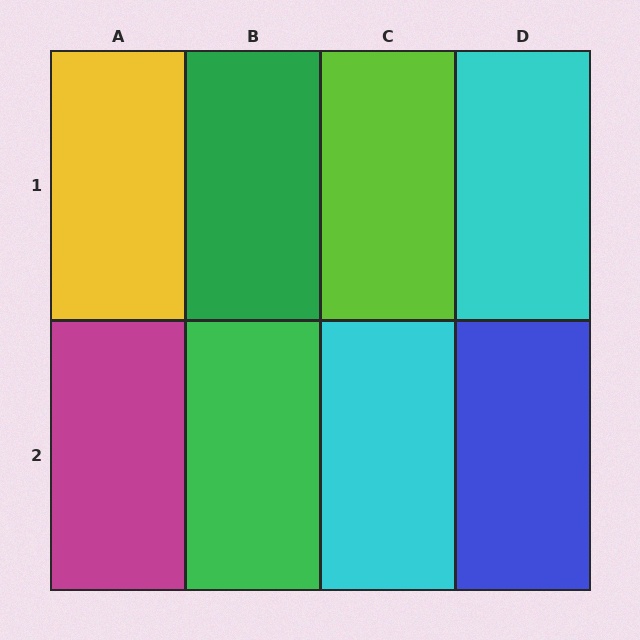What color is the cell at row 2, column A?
Magenta.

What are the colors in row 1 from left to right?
Yellow, green, lime, cyan.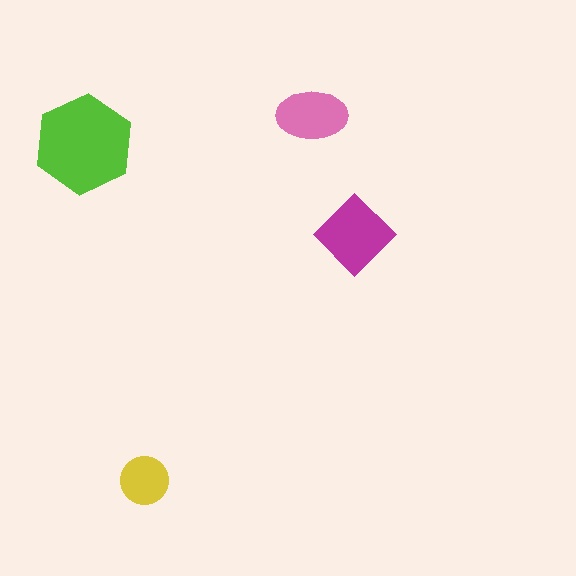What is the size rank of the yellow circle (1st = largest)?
4th.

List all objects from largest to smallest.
The lime hexagon, the magenta diamond, the pink ellipse, the yellow circle.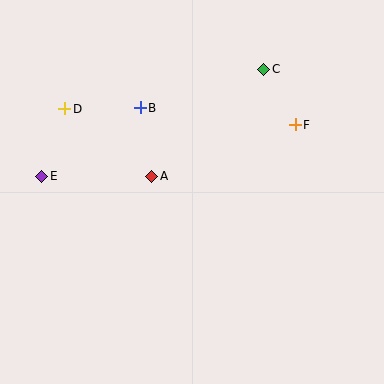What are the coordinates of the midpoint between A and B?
The midpoint between A and B is at (146, 142).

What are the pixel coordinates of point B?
Point B is at (140, 108).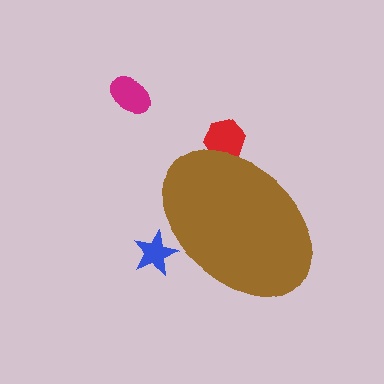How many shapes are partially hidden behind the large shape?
2 shapes are partially hidden.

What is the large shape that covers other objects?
A brown ellipse.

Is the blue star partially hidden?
Yes, the blue star is partially hidden behind the brown ellipse.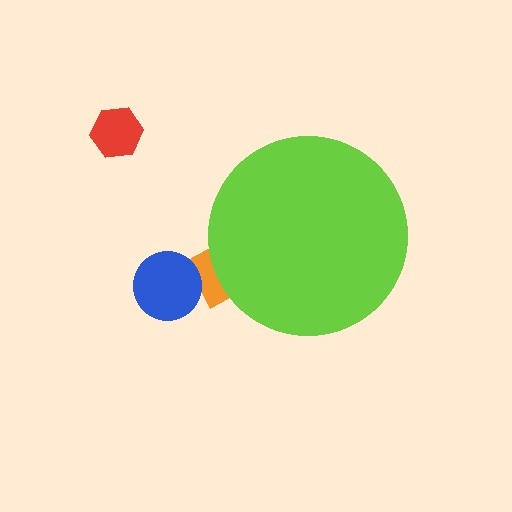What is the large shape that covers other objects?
A lime circle.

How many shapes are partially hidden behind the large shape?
1 shape is partially hidden.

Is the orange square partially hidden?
Yes, the orange square is partially hidden behind the lime circle.